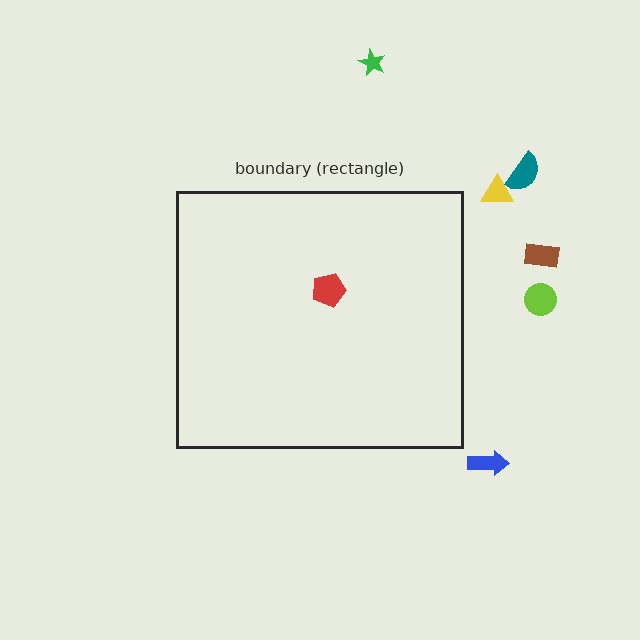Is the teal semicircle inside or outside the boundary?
Outside.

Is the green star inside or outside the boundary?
Outside.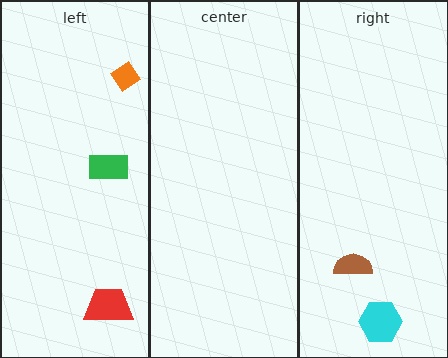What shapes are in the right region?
The brown semicircle, the cyan hexagon.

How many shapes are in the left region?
3.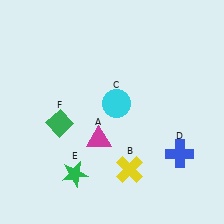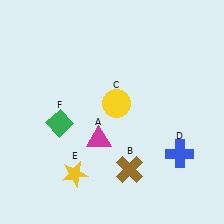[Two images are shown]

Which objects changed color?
B changed from yellow to brown. C changed from cyan to yellow. E changed from green to yellow.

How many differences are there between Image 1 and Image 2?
There are 3 differences between the two images.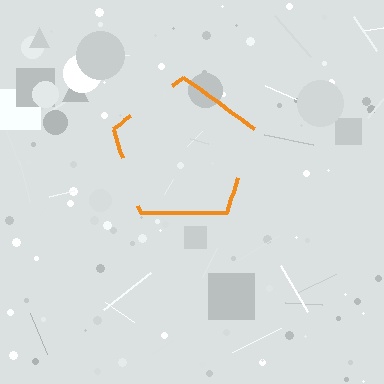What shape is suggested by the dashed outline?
The dashed outline suggests a pentagon.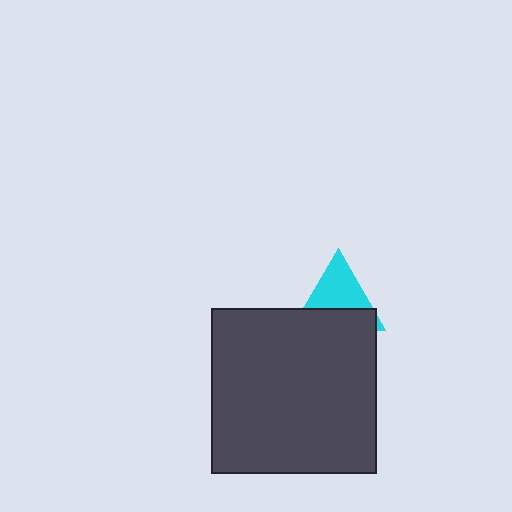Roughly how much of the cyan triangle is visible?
About half of it is visible (roughly 53%).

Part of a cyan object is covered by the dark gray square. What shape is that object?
It is a triangle.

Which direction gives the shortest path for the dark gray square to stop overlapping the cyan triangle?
Moving down gives the shortest separation.